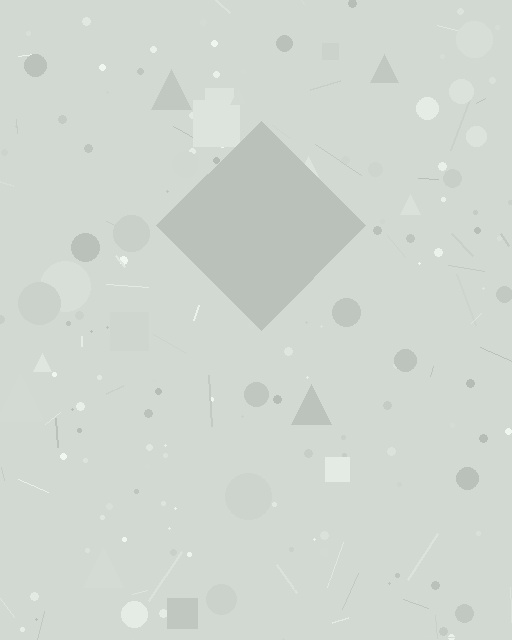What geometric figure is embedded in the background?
A diamond is embedded in the background.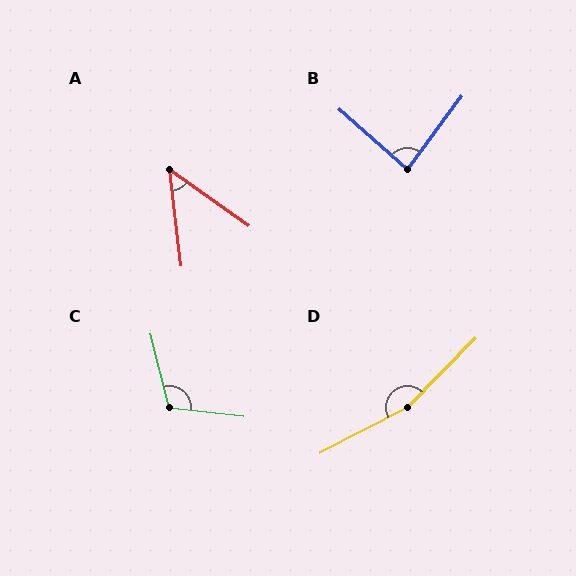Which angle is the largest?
D, at approximately 162 degrees.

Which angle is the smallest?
A, at approximately 48 degrees.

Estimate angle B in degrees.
Approximately 85 degrees.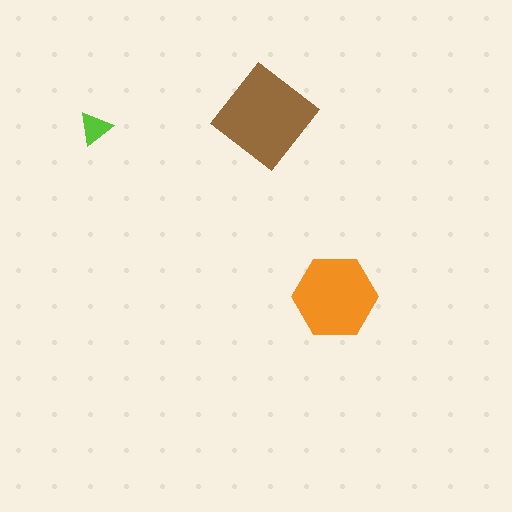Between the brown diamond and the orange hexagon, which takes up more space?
The brown diamond.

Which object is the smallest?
The lime triangle.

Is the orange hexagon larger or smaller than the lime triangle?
Larger.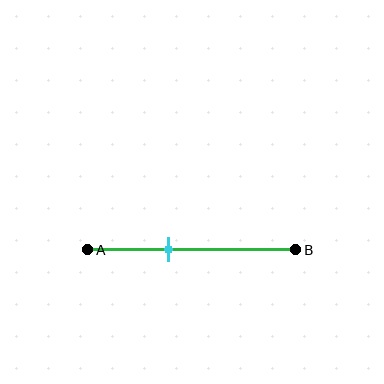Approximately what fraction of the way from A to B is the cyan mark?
The cyan mark is approximately 40% of the way from A to B.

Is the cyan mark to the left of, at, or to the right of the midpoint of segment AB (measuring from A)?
The cyan mark is to the left of the midpoint of segment AB.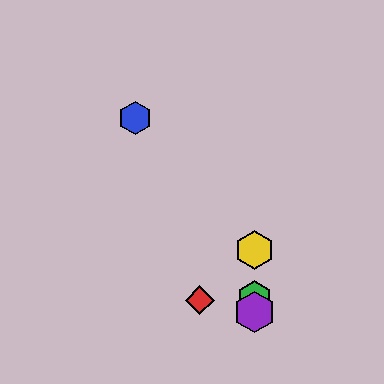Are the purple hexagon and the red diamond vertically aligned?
No, the purple hexagon is at x≈254 and the red diamond is at x≈200.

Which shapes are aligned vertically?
The green hexagon, the yellow hexagon, the purple hexagon are aligned vertically.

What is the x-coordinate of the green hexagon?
The green hexagon is at x≈254.